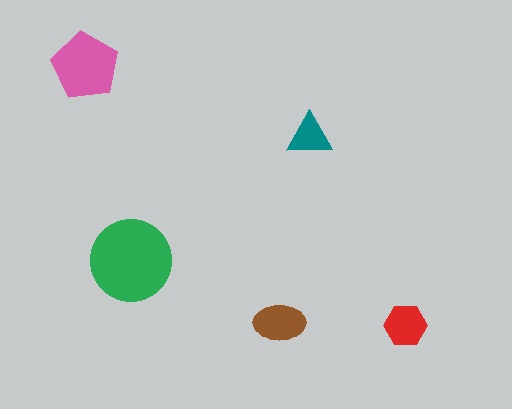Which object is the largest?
The green circle.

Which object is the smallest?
The teal triangle.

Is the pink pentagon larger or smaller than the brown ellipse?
Larger.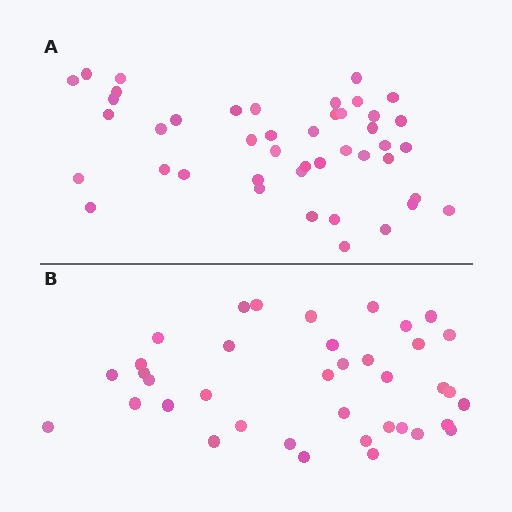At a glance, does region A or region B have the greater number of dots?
Region A (the top region) has more dots.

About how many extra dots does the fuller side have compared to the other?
Region A has about 6 more dots than region B.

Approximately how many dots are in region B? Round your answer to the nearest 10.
About 40 dots. (The exact count is 38, which rounds to 40.)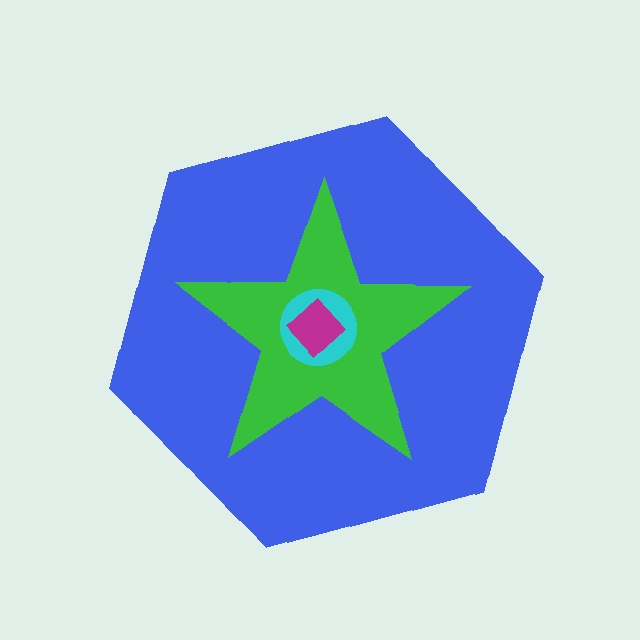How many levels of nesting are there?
4.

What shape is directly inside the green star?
The cyan circle.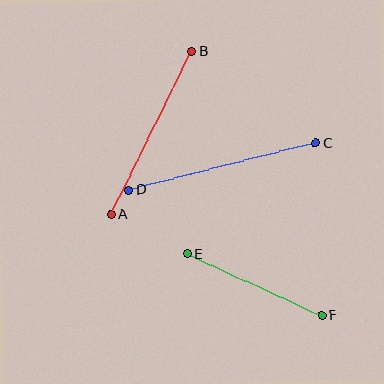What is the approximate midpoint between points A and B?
The midpoint is at approximately (151, 133) pixels.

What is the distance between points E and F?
The distance is approximately 148 pixels.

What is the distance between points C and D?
The distance is approximately 193 pixels.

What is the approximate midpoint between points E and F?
The midpoint is at approximately (254, 285) pixels.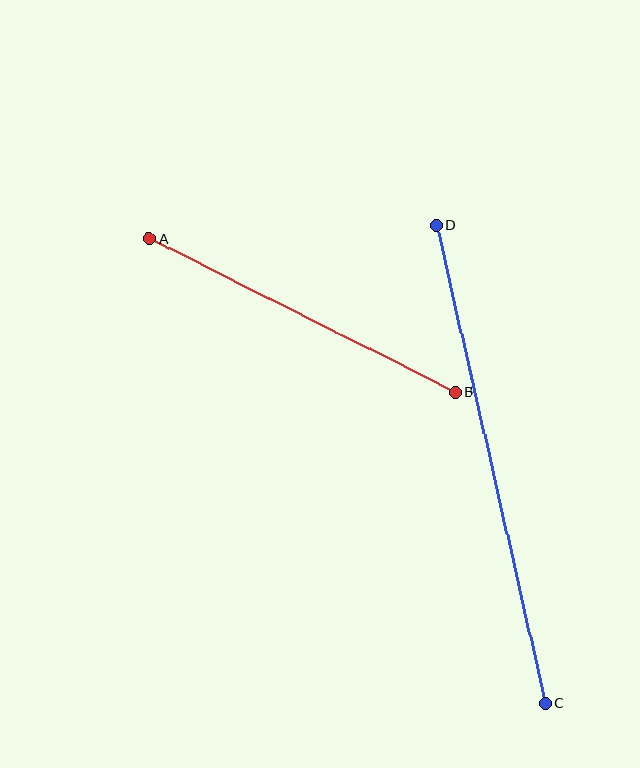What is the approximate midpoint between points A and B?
The midpoint is at approximately (302, 315) pixels.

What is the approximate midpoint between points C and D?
The midpoint is at approximately (491, 464) pixels.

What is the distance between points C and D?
The distance is approximately 491 pixels.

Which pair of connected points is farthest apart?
Points C and D are farthest apart.